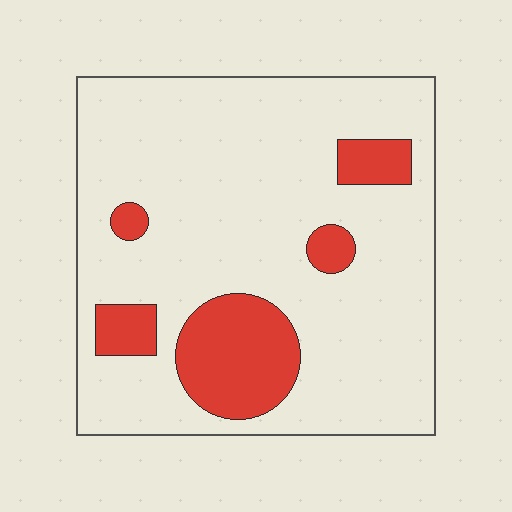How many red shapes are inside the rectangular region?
5.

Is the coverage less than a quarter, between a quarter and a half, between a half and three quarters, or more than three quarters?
Less than a quarter.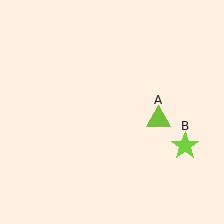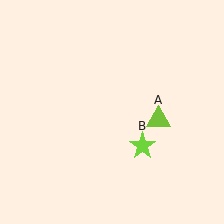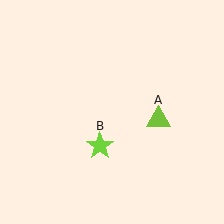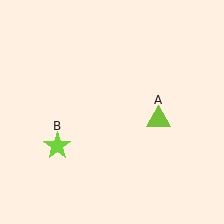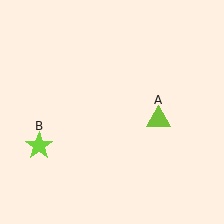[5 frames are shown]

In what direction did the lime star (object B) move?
The lime star (object B) moved left.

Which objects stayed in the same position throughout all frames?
Lime triangle (object A) remained stationary.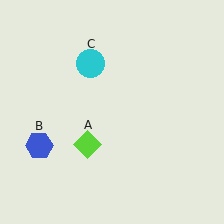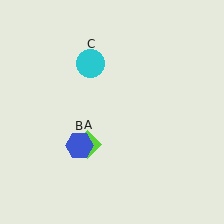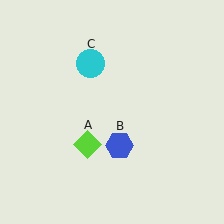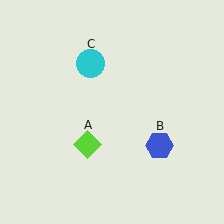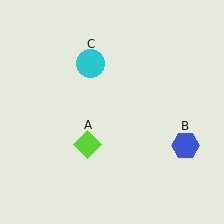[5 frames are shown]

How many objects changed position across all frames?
1 object changed position: blue hexagon (object B).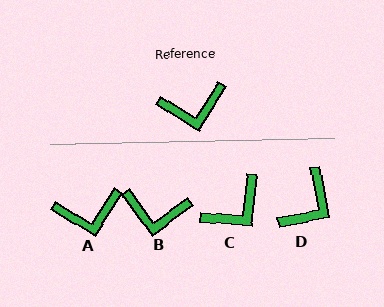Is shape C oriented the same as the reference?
No, it is off by about 27 degrees.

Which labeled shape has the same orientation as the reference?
A.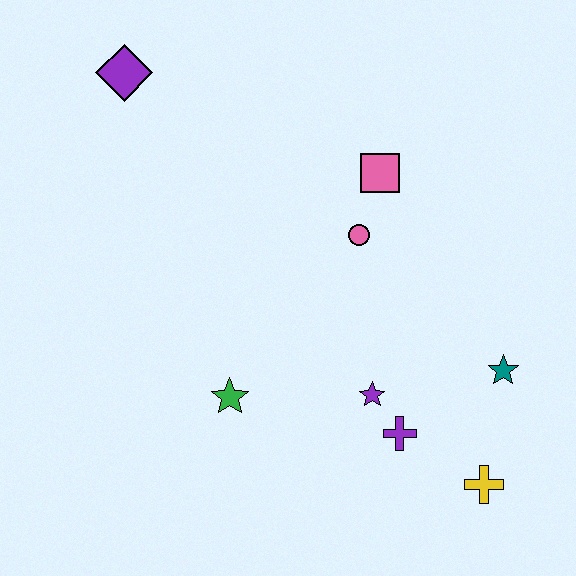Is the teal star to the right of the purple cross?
Yes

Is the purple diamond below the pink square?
No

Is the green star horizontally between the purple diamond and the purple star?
Yes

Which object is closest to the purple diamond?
The pink square is closest to the purple diamond.